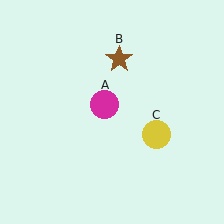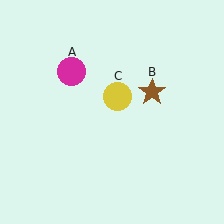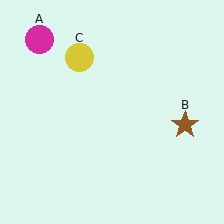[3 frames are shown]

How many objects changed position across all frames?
3 objects changed position: magenta circle (object A), brown star (object B), yellow circle (object C).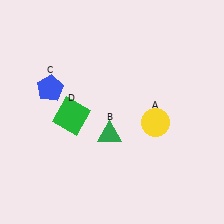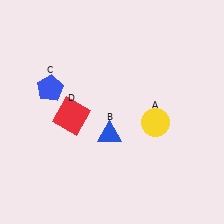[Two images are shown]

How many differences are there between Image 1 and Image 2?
There are 2 differences between the two images.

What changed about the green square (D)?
In Image 1, D is green. In Image 2, it changed to red.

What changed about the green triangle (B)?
In Image 1, B is green. In Image 2, it changed to blue.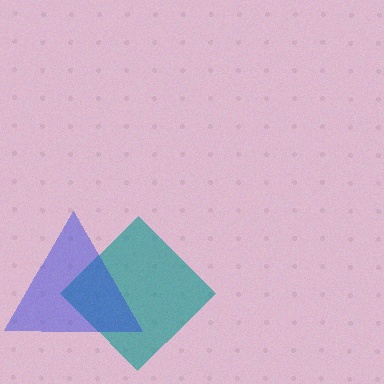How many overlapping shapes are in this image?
There are 2 overlapping shapes in the image.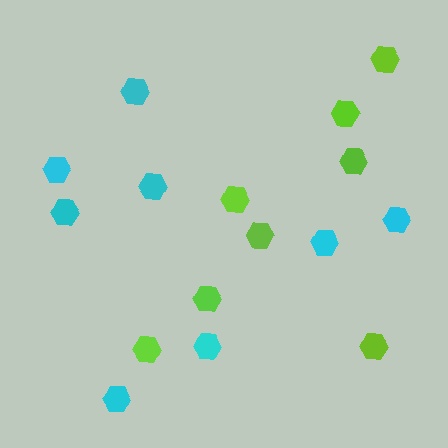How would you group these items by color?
There are 2 groups: one group of lime hexagons (8) and one group of cyan hexagons (8).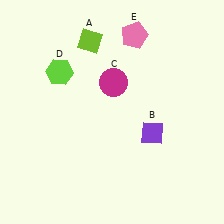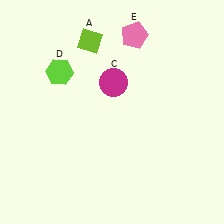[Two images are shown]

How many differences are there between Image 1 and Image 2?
There is 1 difference between the two images.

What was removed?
The purple diamond (B) was removed in Image 2.